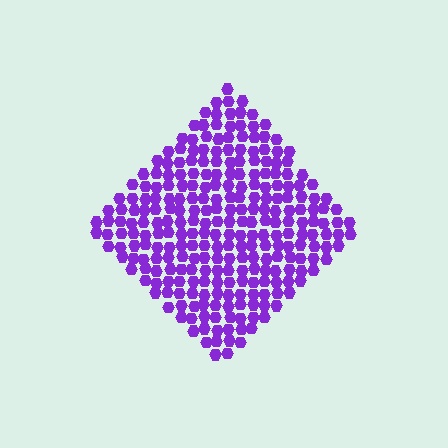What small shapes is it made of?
It is made of small hexagons.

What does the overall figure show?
The overall figure shows a diamond.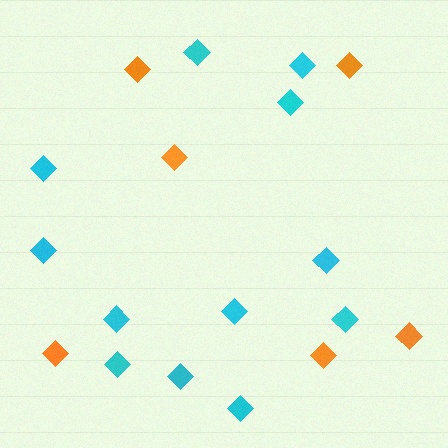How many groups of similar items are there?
There are 2 groups: one group of orange diamonds (6) and one group of cyan diamonds (12).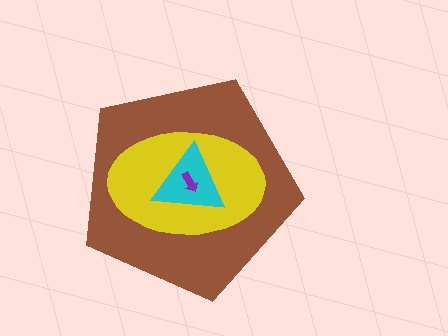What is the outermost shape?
The brown pentagon.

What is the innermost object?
The purple arrow.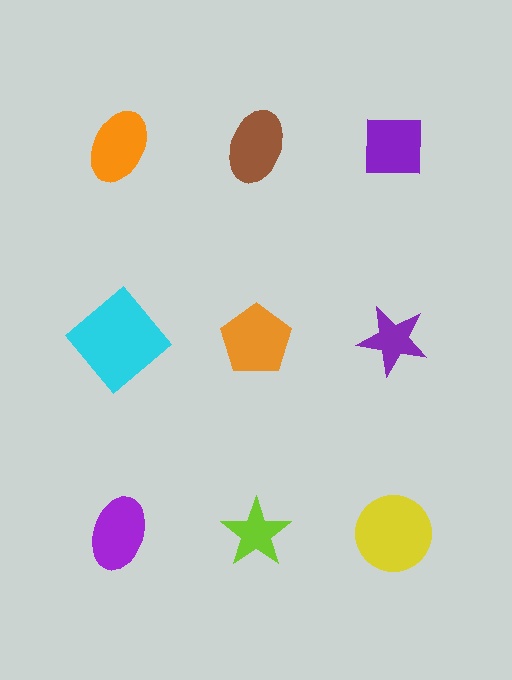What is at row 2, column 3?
A purple star.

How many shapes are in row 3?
3 shapes.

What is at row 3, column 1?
A purple ellipse.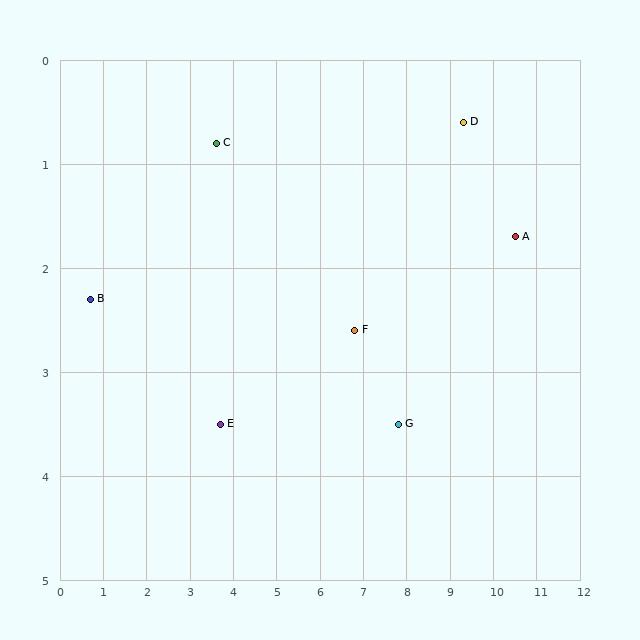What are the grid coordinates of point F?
Point F is at approximately (6.8, 2.6).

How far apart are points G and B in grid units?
Points G and B are about 7.2 grid units apart.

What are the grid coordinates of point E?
Point E is at approximately (3.7, 3.5).